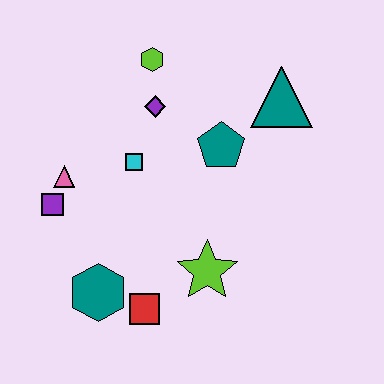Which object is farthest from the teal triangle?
The teal hexagon is farthest from the teal triangle.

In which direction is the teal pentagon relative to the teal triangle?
The teal pentagon is to the left of the teal triangle.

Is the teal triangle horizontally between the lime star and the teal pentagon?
No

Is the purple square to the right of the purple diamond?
No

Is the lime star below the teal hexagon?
No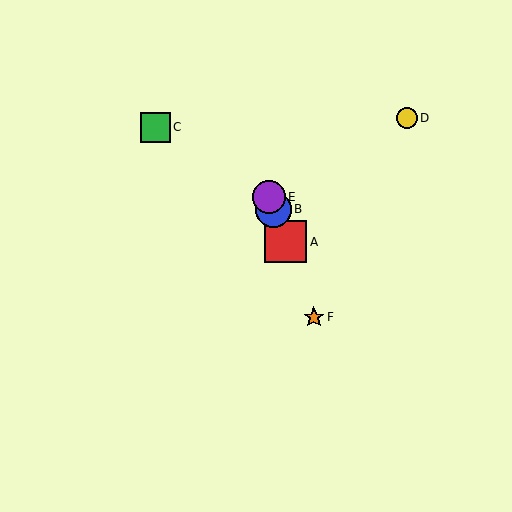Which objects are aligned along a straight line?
Objects A, B, E, F are aligned along a straight line.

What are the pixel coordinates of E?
Object E is at (269, 197).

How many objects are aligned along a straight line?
4 objects (A, B, E, F) are aligned along a straight line.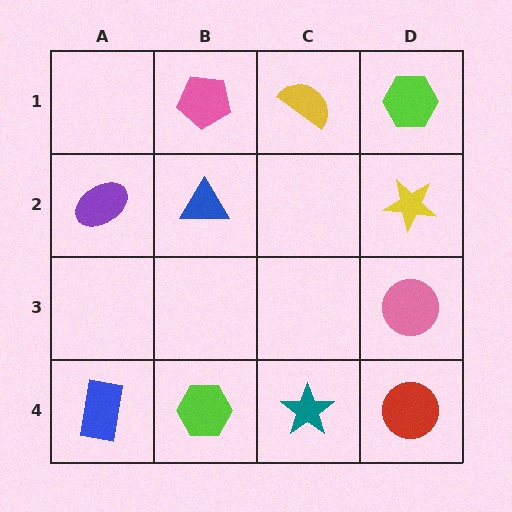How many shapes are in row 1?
3 shapes.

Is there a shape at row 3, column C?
No, that cell is empty.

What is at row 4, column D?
A red circle.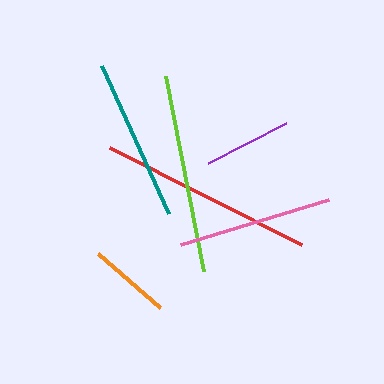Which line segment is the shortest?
The orange line is the shortest at approximately 82 pixels.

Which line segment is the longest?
The red line is the longest at approximately 215 pixels.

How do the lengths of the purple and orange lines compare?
The purple and orange lines are approximately the same length.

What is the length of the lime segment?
The lime segment is approximately 198 pixels long.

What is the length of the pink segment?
The pink segment is approximately 154 pixels long.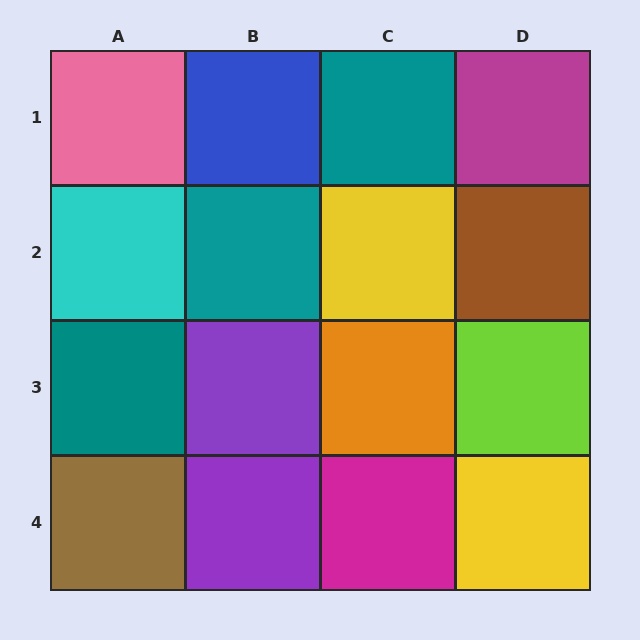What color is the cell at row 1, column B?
Blue.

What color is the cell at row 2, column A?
Cyan.